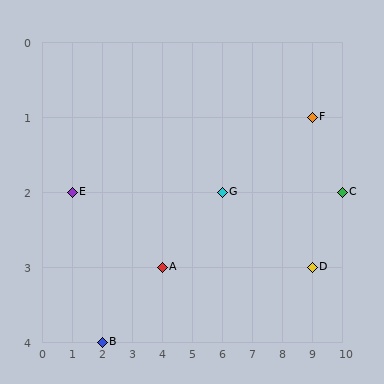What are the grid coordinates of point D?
Point D is at grid coordinates (9, 3).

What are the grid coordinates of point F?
Point F is at grid coordinates (9, 1).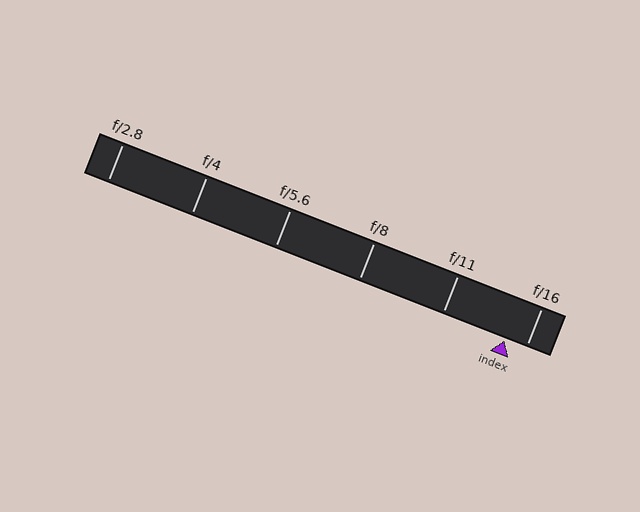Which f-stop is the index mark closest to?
The index mark is closest to f/16.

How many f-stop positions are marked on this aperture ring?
There are 6 f-stop positions marked.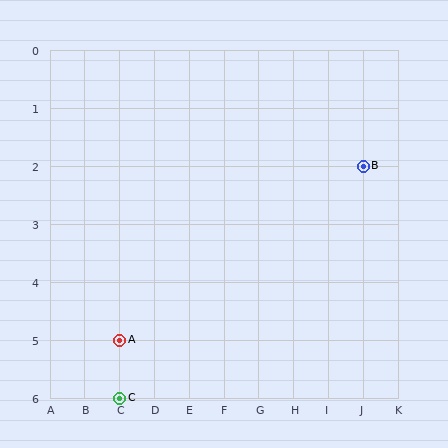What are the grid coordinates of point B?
Point B is at grid coordinates (J, 2).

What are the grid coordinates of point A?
Point A is at grid coordinates (C, 5).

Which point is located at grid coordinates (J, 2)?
Point B is at (J, 2).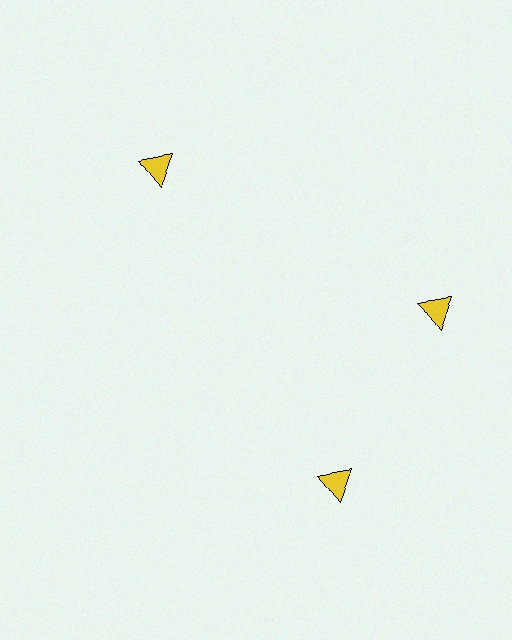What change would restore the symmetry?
The symmetry would be restored by rotating it back into even spacing with its neighbors so that all 3 triangles sit at equal angles and equal distance from the center.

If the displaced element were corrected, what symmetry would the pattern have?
It would have 3-fold rotational symmetry — the pattern would map onto itself every 120 degrees.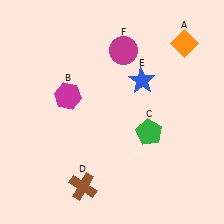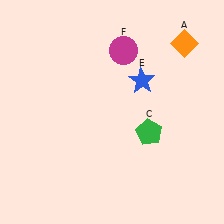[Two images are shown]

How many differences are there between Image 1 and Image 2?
There are 2 differences between the two images.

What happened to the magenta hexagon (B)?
The magenta hexagon (B) was removed in Image 2. It was in the top-left area of Image 1.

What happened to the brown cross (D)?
The brown cross (D) was removed in Image 2. It was in the bottom-left area of Image 1.